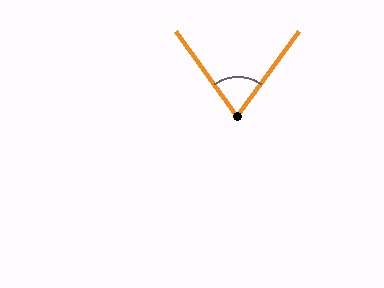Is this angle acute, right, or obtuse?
It is acute.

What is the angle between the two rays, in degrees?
Approximately 72 degrees.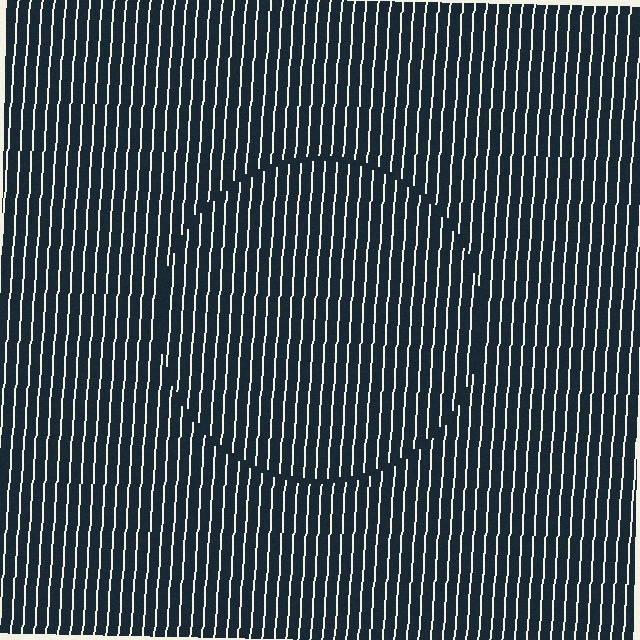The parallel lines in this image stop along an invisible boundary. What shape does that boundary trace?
An illusory circle. The interior of the shape contains the same grating, shifted by half a period — the contour is defined by the phase discontinuity where line-ends from the inner and outer gratings abut.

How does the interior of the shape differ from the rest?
The interior of the shape contains the same grating, shifted by half a period — the contour is defined by the phase discontinuity where line-ends from the inner and outer gratings abut.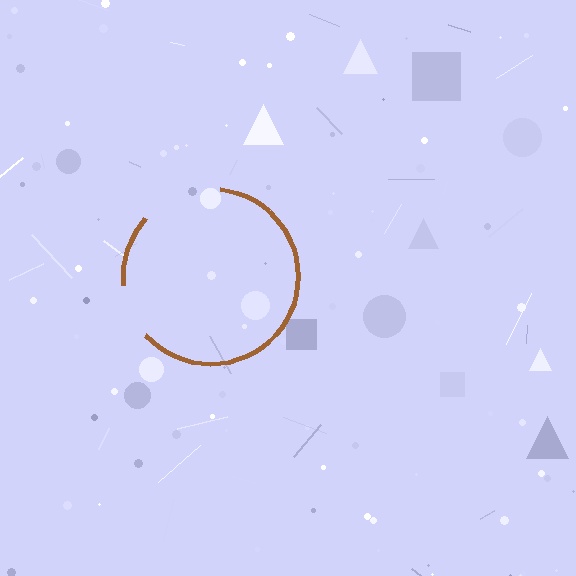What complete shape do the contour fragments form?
The contour fragments form a circle.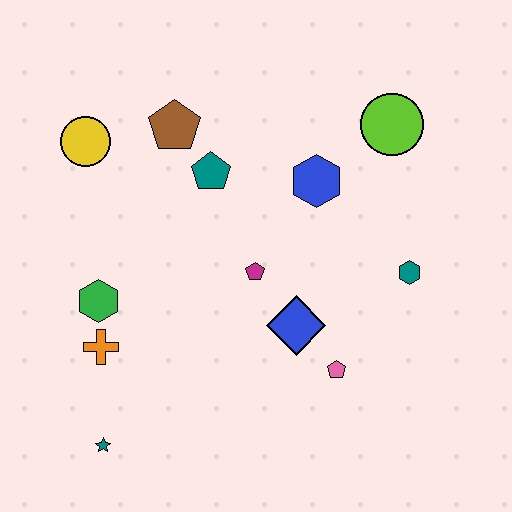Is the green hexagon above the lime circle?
No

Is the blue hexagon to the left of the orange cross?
No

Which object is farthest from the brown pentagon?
The teal star is farthest from the brown pentagon.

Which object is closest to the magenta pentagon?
The blue diamond is closest to the magenta pentagon.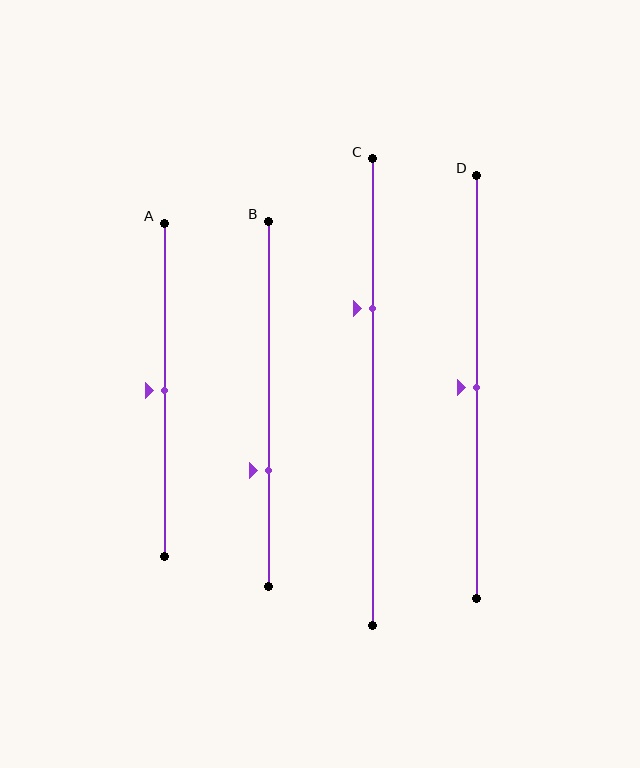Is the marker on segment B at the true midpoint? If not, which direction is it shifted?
No, the marker on segment B is shifted downward by about 18% of the segment length.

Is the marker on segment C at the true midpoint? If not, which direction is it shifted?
No, the marker on segment C is shifted upward by about 18% of the segment length.